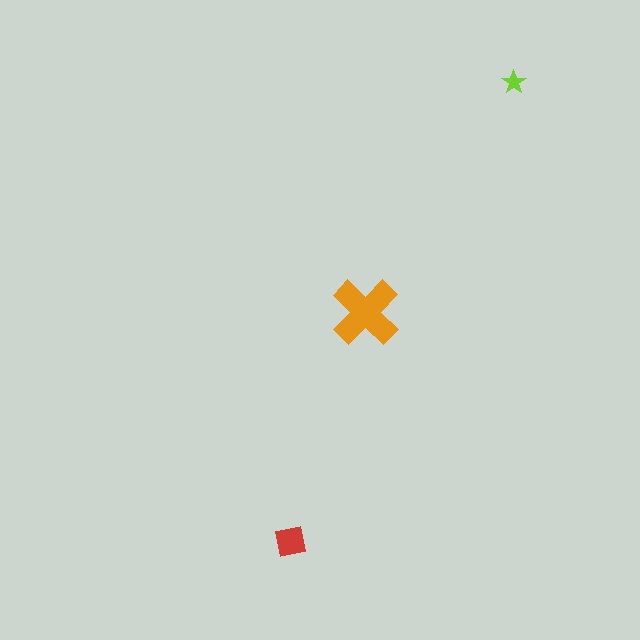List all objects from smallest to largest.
The lime star, the red square, the orange cross.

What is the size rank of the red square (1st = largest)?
2nd.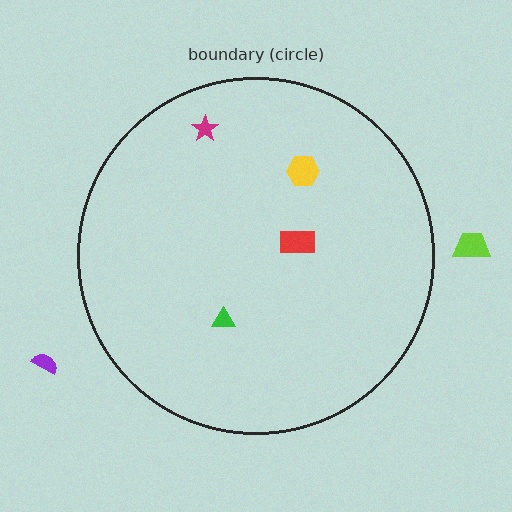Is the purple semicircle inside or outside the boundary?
Outside.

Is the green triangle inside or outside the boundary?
Inside.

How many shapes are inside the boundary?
4 inside, 2 outside.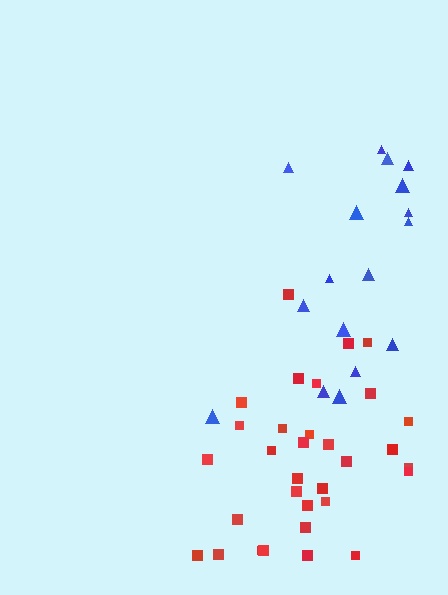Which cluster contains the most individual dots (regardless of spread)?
Red (32).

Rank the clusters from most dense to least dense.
red, blue.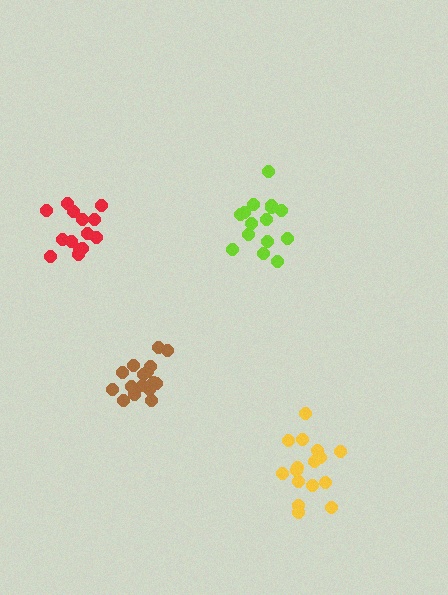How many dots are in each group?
Group 1: 15 dots, Group 2: 16 dots, Group 3: 15 dots, Group 4: 16 dots (62 total).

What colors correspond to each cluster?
The clusters are colored: lime, yellow, red, brown.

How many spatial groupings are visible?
There are 4 spatial groupings.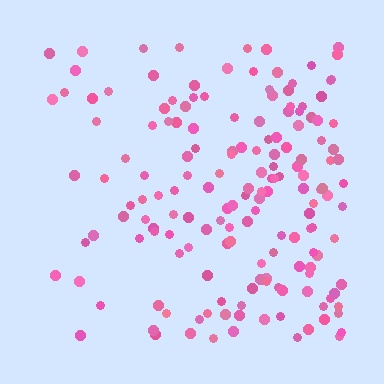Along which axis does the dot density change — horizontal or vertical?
Horizontal.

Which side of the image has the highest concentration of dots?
The right.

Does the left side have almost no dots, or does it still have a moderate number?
Still a moderate number, just noticeably fewer than the right.